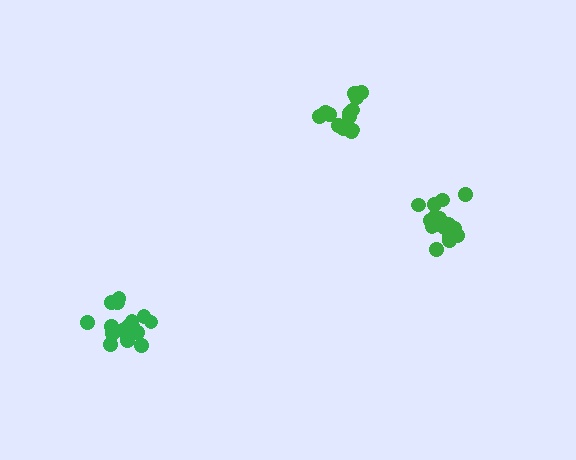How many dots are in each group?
Group 1: 19 dots, Group 2: 13 dots, Group 3: 18 dots (50 total).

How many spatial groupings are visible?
There are 3 spatial groupings.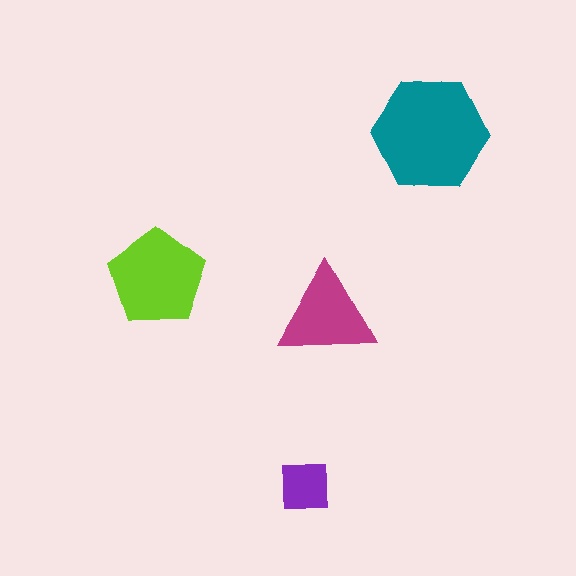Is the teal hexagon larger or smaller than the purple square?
Larger.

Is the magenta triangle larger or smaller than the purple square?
Larger.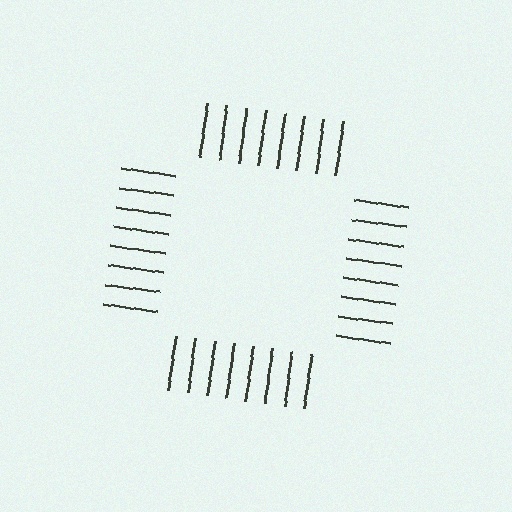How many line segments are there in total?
32 — 8 along each of the 4 edges.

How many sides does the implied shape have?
4 sides — the line-ends trace a square.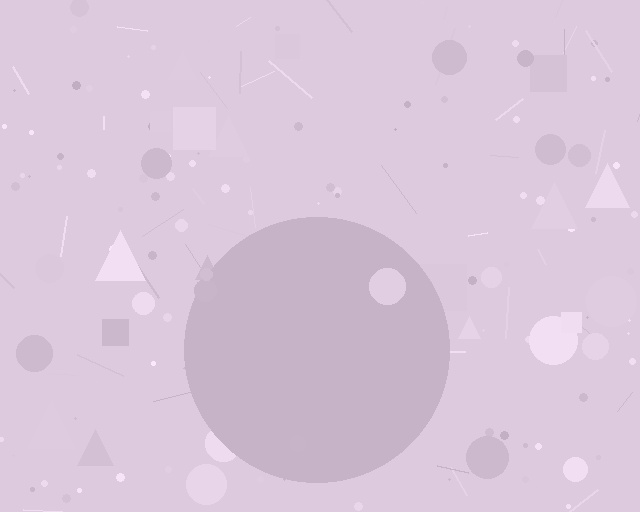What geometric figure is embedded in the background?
A circle is embedded in the background.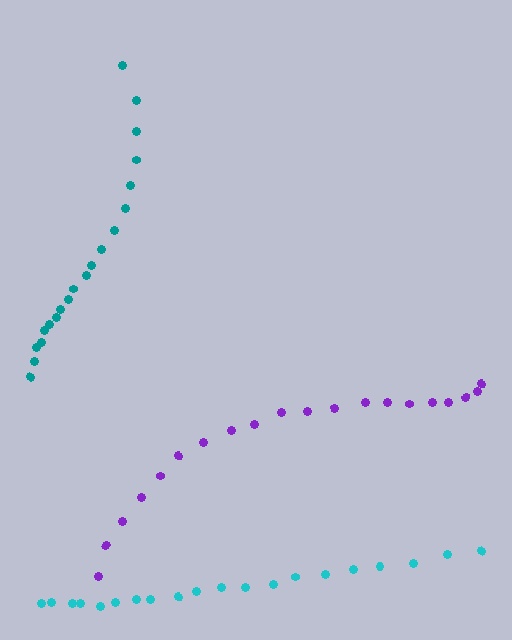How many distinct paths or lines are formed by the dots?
There are 3 distinct paths.